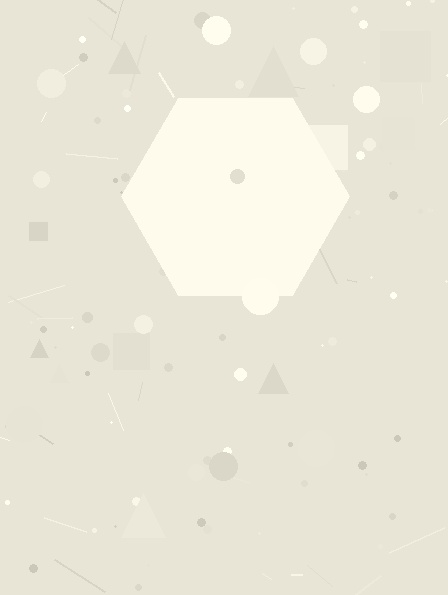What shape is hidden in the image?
A hexagon is hidden in the image.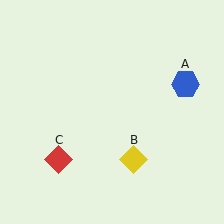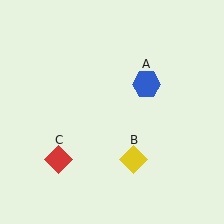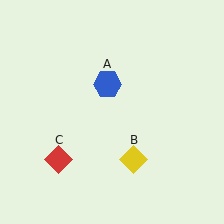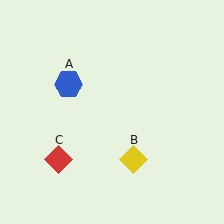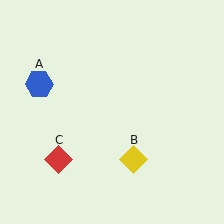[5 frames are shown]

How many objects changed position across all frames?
1 object changed position: blue hexagon (object A).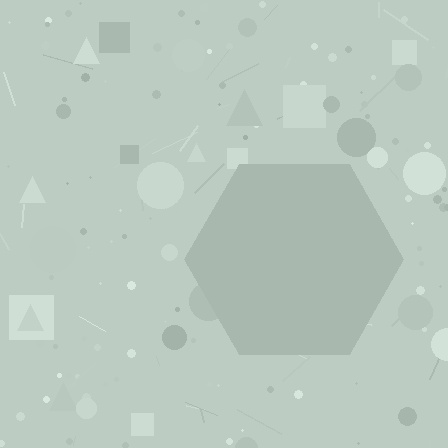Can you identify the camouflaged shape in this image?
The camouflaged shape is a hexagon.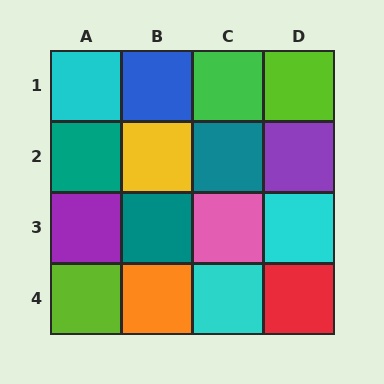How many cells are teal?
3 cells are teal.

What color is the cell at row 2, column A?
Teal.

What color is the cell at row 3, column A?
Purple.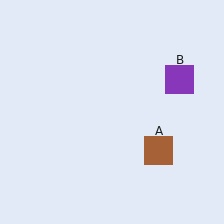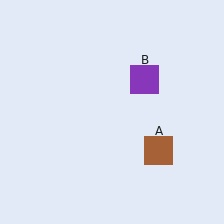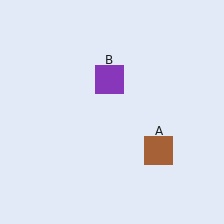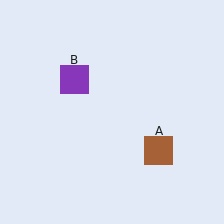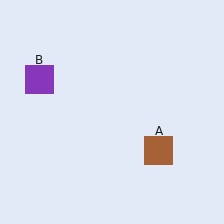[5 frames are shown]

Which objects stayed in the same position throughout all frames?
Brown square (object A) remained stationary.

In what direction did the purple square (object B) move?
The purple square (object B) moved left.